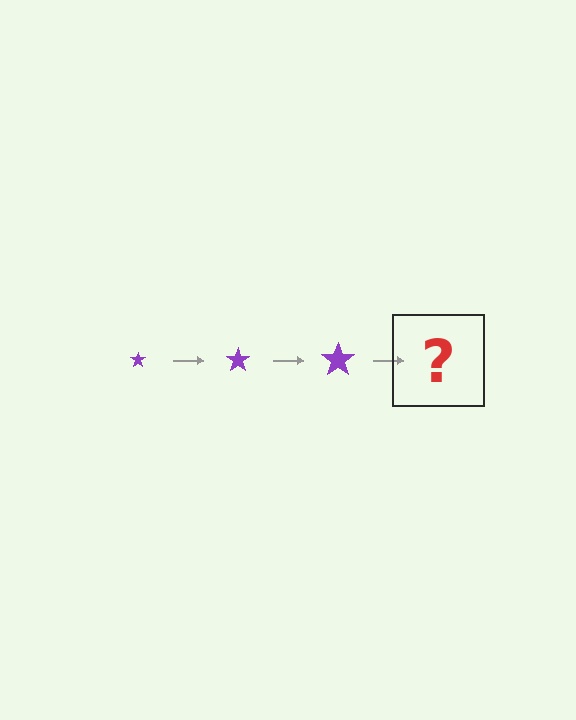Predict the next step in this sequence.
The next step is a purple star, larger than the previous one.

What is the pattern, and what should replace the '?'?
The pattern is that the star gets progressively larger each step. The '?' should be a purple star, larger than the previous one.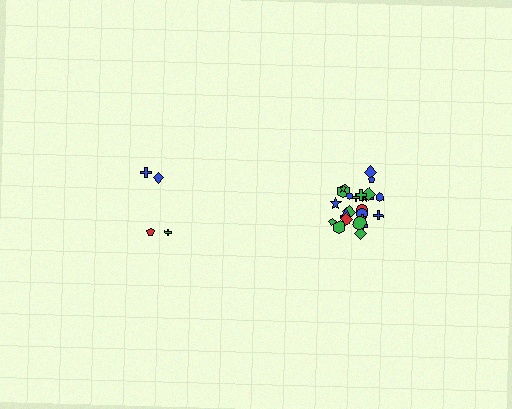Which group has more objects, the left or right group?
The right group.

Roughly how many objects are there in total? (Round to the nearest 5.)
Roughly 30 objects in total.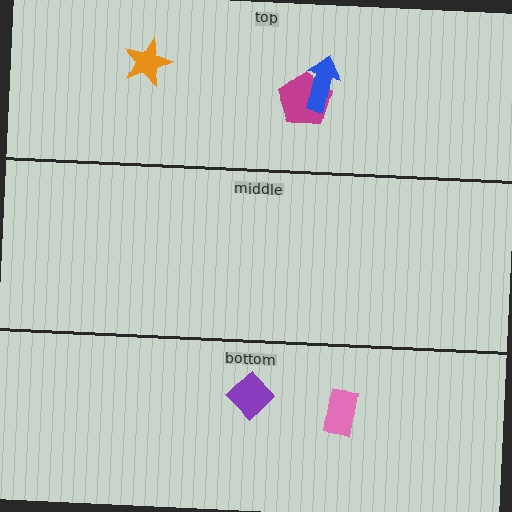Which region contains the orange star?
The top region.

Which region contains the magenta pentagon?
The top region.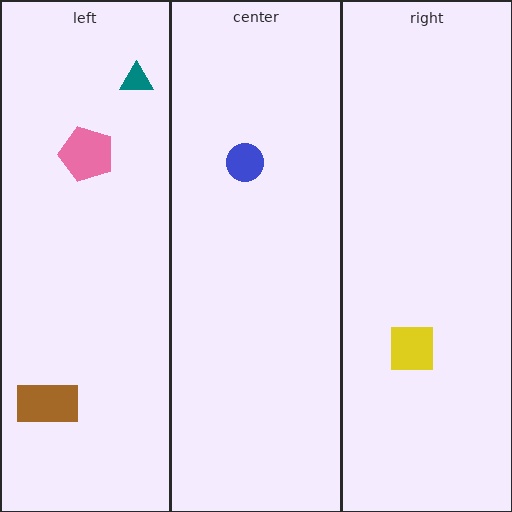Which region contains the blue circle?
The center region.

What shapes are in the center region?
The blue circle.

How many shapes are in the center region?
1.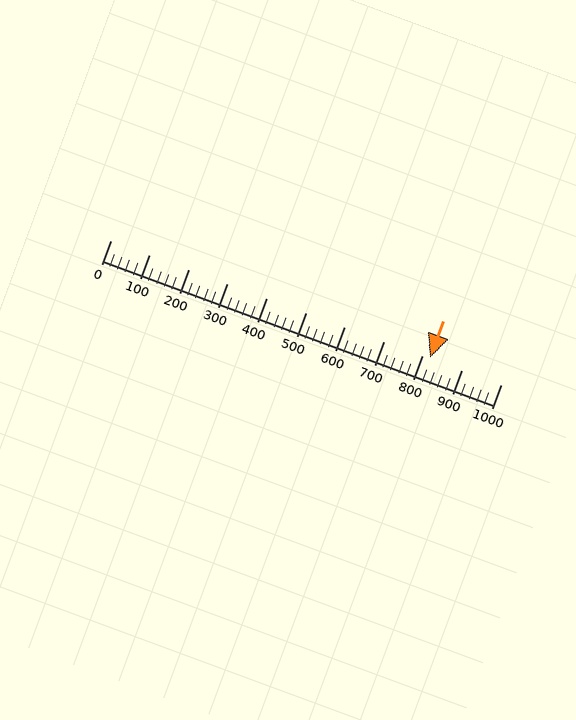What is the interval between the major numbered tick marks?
The major tick marks are spaced 100 units apart.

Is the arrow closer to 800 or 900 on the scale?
The arrow is closer to 800.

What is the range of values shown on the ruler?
The ruler shows values from 0 to 1000.